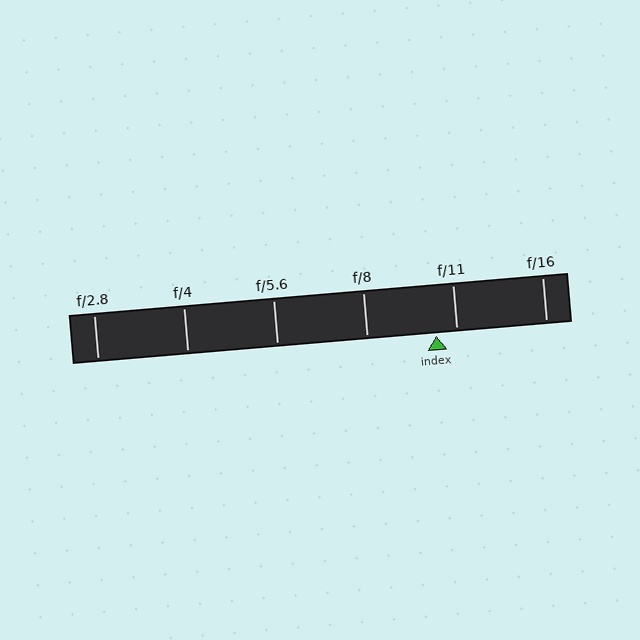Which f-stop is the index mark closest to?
The index mark is closest to f/11.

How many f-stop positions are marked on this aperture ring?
There are 6 f-stop positions marked.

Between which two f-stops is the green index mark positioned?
The index mark is between f/8 and f/11.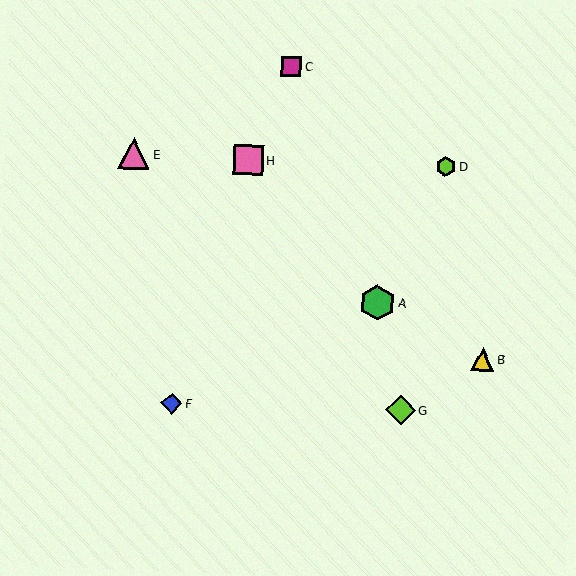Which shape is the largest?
The green hexagon (labeled A) is the largest.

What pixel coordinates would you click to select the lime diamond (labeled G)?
Click at (400, 410) to select the lime diamond G.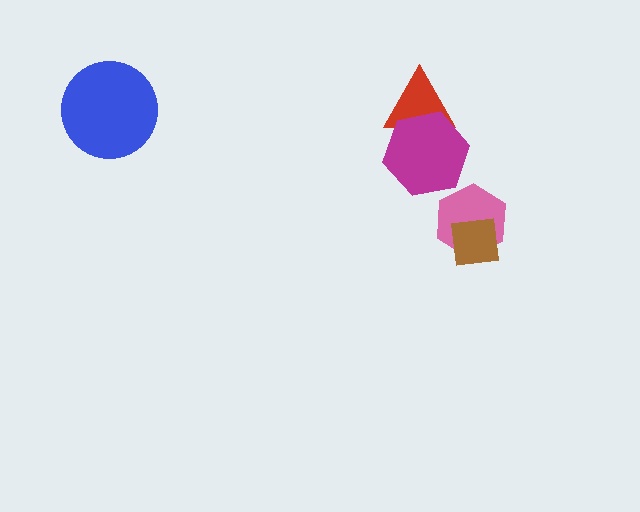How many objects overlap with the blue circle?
0 objects overlap with the blue circle.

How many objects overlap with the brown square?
1 object overlaps with the brown square.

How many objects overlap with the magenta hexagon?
1 object overlaps with the magenta hexagon.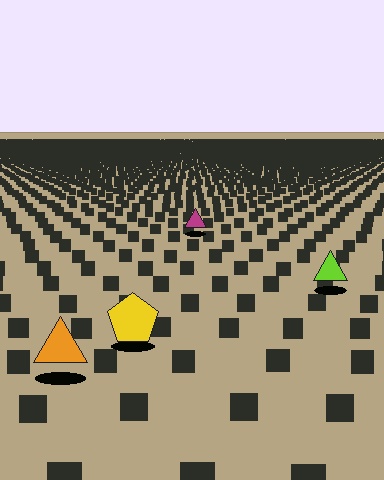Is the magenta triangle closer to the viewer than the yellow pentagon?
No. The yellow pentagon is closer — you can tell from the texture gradient: the ground texture is coarser near it.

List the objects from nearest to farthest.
From nearest to farthest: the orange triangle, the yellow pentagon, the lime triangle, the magenta triangle.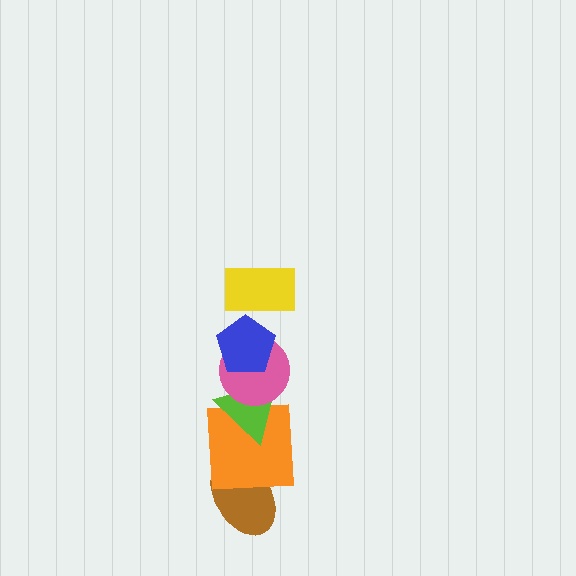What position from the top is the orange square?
The orange square is 5th from the top.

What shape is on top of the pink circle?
The blue pentagon is on top of the pink circle.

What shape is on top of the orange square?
The lime triangle is on top of the orange square.